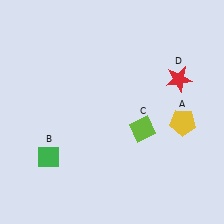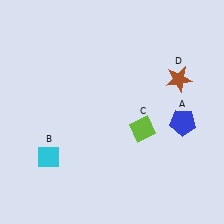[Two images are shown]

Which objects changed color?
A changed from yellow to blue. B changed from green to cyan. D changed from red to brown.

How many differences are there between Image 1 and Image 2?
There are 3 differences between the two images.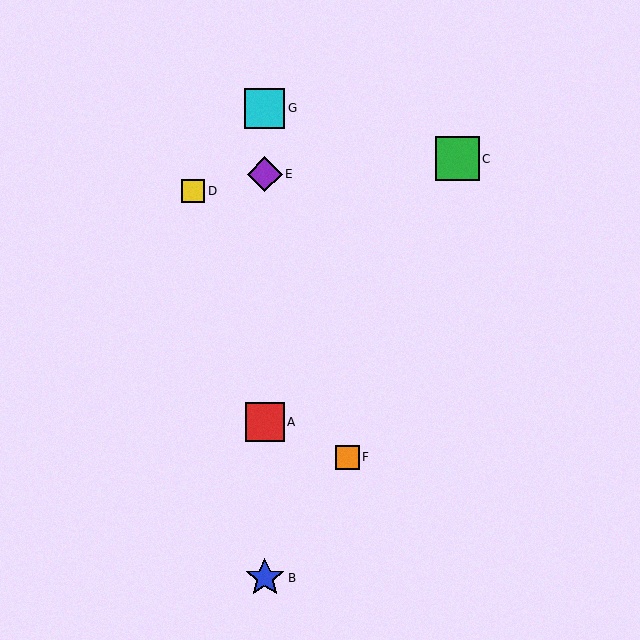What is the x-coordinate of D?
Object D is at x≈193.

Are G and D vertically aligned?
No, G is at x≈265 and D is at x≈193.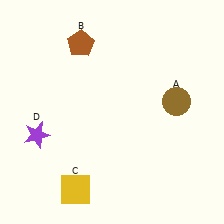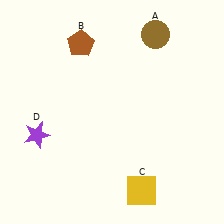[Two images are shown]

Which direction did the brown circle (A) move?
The brown circle (A) moved up.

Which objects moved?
The objects that moved are: the brown circle (A), the yellow square (C).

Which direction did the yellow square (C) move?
The yellow square (C) moved right.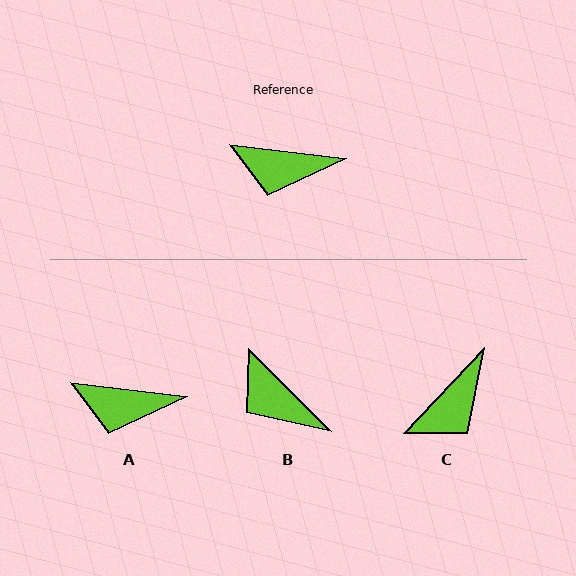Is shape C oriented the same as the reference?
No, it is off by about 53 degrees.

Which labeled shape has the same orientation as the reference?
A.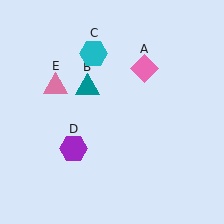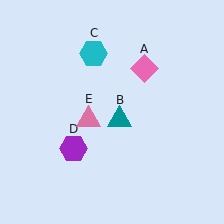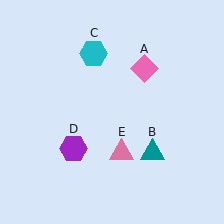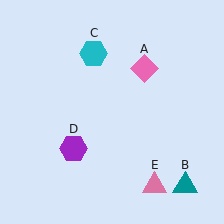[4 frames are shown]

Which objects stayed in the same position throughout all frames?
Pink diamond (object A) and cyan hexagon (object C) and purple hexagon (object D) remained stationary.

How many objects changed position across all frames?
2 objects changed position: teal triangle (object B), pink triangle (object E).